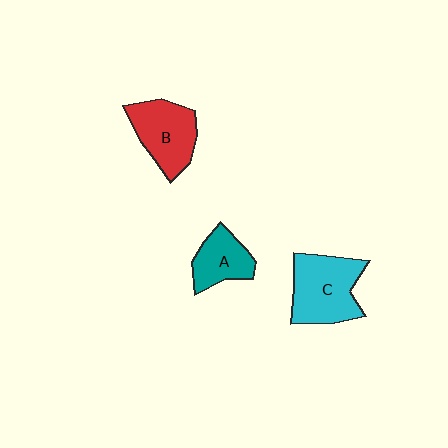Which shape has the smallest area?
Shape A (teal).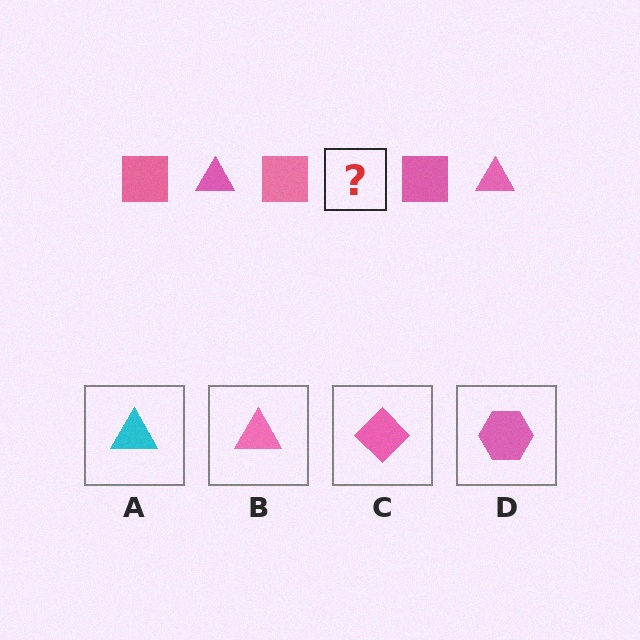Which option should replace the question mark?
Option B.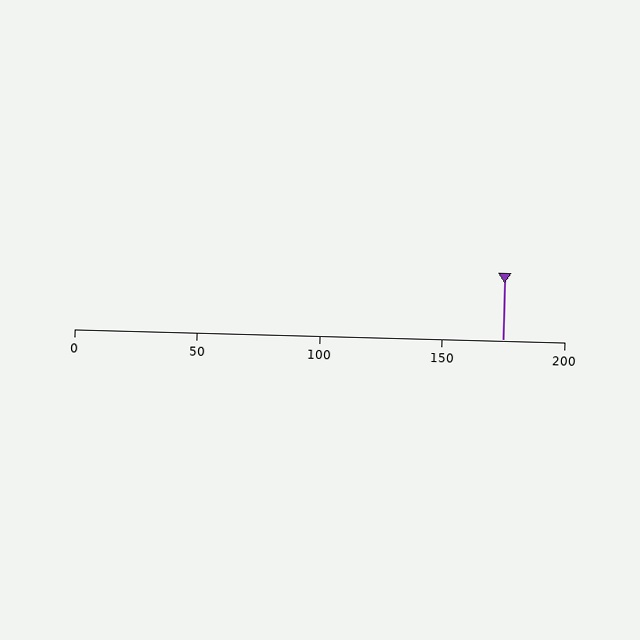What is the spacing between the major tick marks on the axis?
The major ticks are spaced 50 apart.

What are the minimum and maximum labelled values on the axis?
The axis runs from 0 to 200.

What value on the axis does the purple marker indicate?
The marker indicates approximately 175.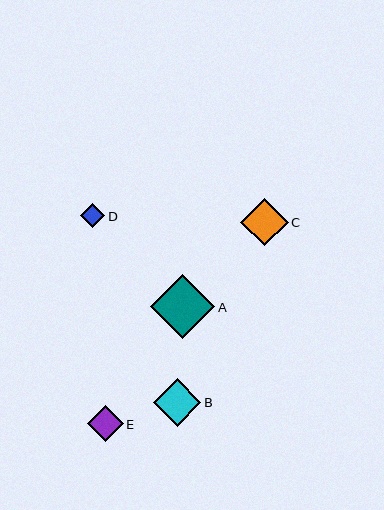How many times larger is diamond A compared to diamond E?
Diamond A is approximately 1.8 times the size of diamond E.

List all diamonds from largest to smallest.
From largest to smallest: A, B, C, E, D.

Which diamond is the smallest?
Diamond D is the smallest with a size of approximately 24 pixels.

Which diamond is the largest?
Diamond A is the largest with a size of approximately 64 pixels.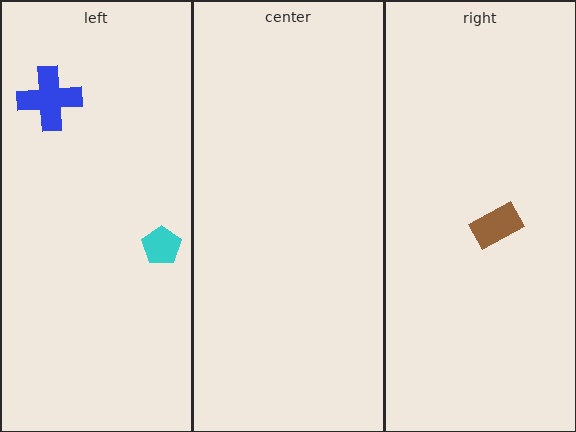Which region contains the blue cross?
The left region.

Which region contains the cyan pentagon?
The left region.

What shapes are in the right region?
The brown rectangle.